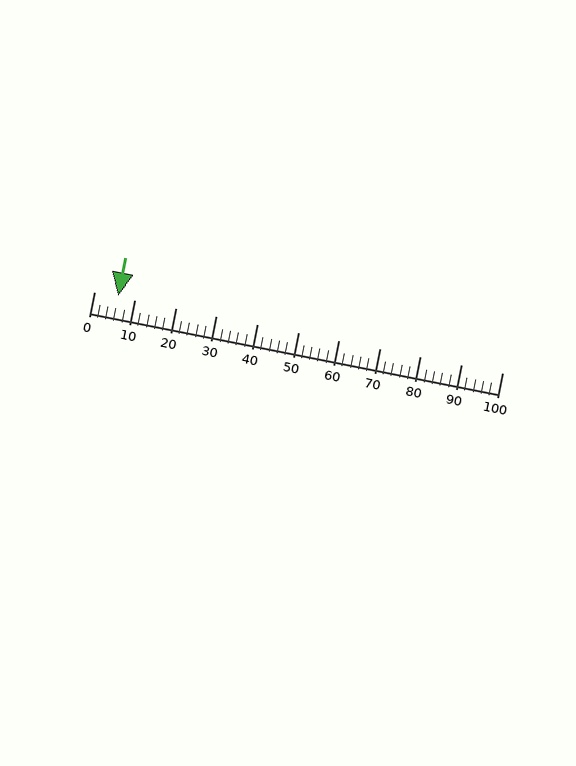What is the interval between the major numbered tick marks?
The major tick marks are spaced 10 units apart.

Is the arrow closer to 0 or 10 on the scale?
The arrow is closer to 10.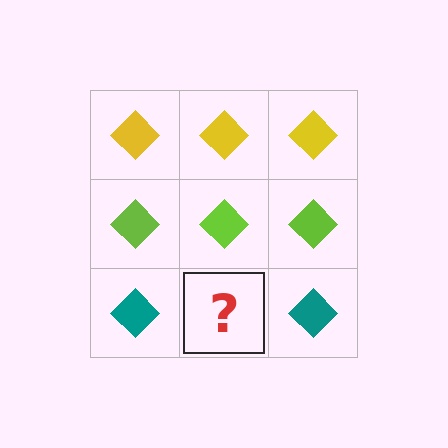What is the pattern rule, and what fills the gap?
The rule is that each row has a consistent color. The gap should be filled with a teal diamond.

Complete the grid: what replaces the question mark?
The question mark should be replaced with a teal diamond.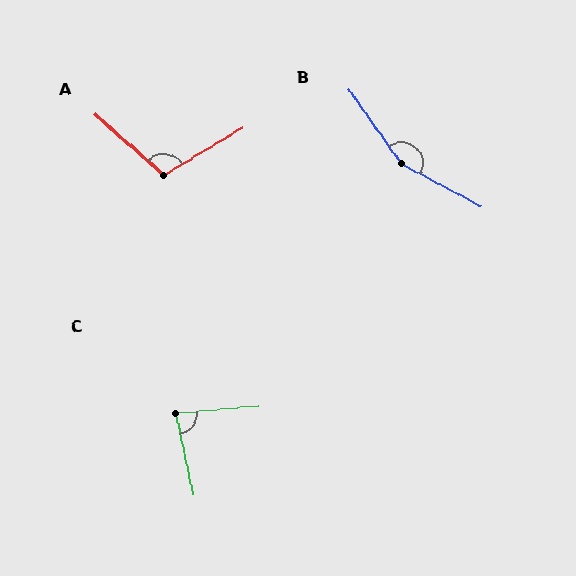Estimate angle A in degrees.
Approximately 107 degrees.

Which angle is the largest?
B, at approximately 153 degrees.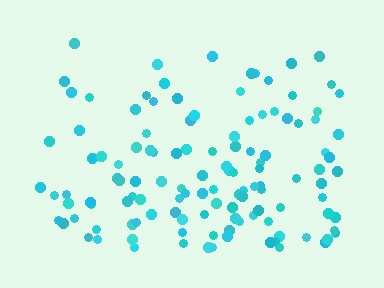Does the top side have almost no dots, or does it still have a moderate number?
Still a moderate number, just noticeably fewer than the bottom.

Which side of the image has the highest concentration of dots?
The bottom.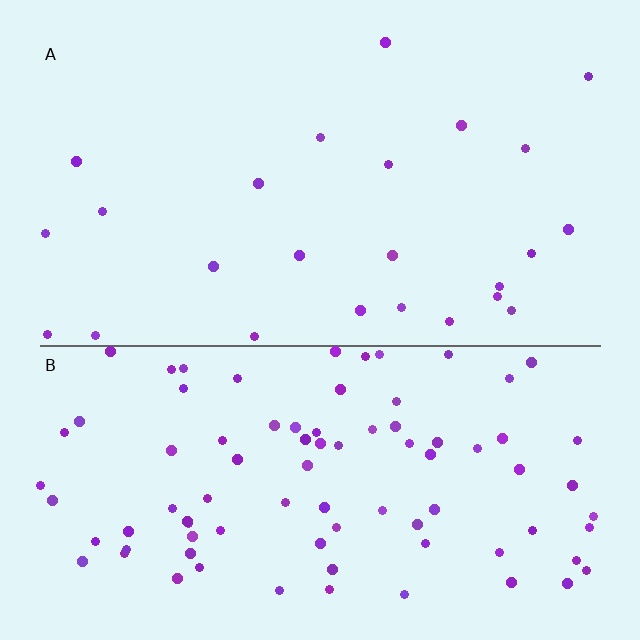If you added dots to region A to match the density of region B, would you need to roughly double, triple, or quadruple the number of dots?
Approximately quadruple.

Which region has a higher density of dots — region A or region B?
B (the bottom).